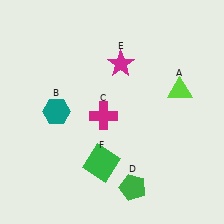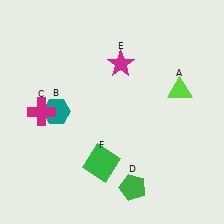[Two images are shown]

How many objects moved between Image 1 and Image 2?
1 object moved between the two images.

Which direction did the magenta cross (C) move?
The magenta cross (C) moved left.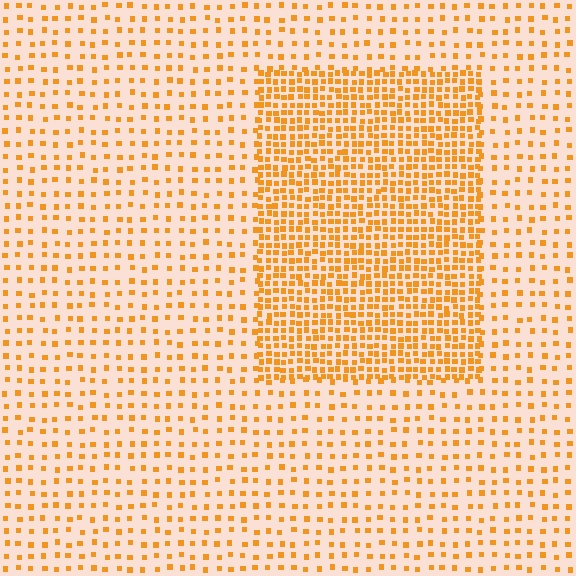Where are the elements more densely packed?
The elements are more densely packed inside the rectangle boundary.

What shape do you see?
I see a rectangle.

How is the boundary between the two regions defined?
The boundary is defined by a change in element density (approximately 2.6x ratio). All elements are the same color, size, and shape.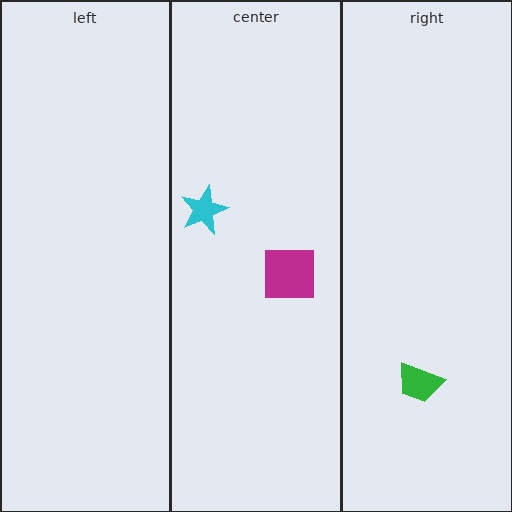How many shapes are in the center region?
2.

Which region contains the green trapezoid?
The right region.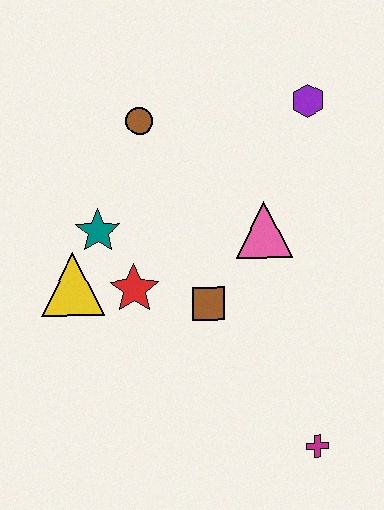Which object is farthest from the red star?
The purple hexagon is farthest from the red star.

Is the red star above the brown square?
Yes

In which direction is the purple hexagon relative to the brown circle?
The purple hexagon is to the right of the brown circle.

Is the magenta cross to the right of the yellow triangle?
Yes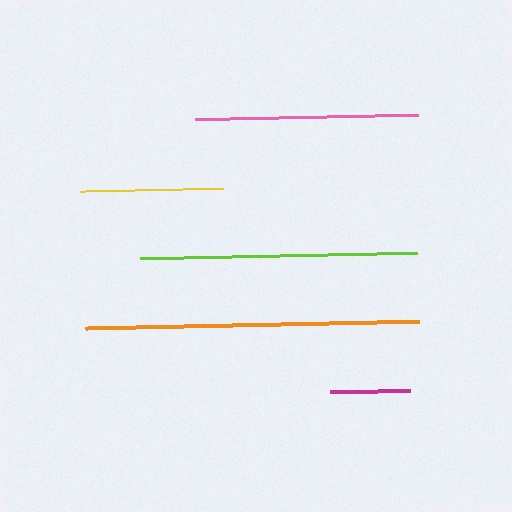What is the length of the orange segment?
The orange segment is approximately 334 pixels long.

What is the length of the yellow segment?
The yellow segment is approximately 143 pixels long.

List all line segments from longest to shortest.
From longest to shortest: orange, lime, pink, yellow, magenta.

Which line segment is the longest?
The orange line is the longest at approximately 334 pixels.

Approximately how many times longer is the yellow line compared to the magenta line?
The yellow line is approximately 1.8 times the length of the magenta line.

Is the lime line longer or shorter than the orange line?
The orange line is longer than the lime line.